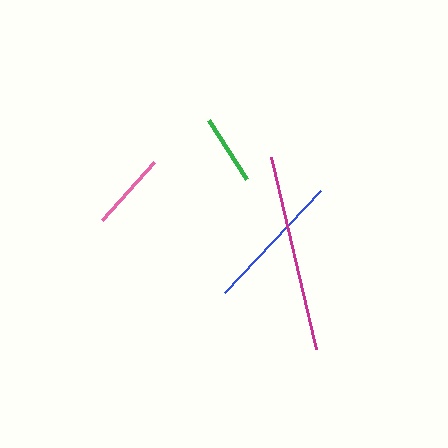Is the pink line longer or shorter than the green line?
The pink line is longer than the green line.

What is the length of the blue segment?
The blue segment is approximately 140 pixels long.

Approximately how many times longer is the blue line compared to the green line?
The blue line is approximately 2.0 times the length of the green line.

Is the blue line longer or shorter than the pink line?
The blue line is longer than the pink line.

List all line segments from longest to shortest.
From longest to shortest: magenta, blue, pink, green.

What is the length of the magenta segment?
The magenta segment is approximately 197 pixels long.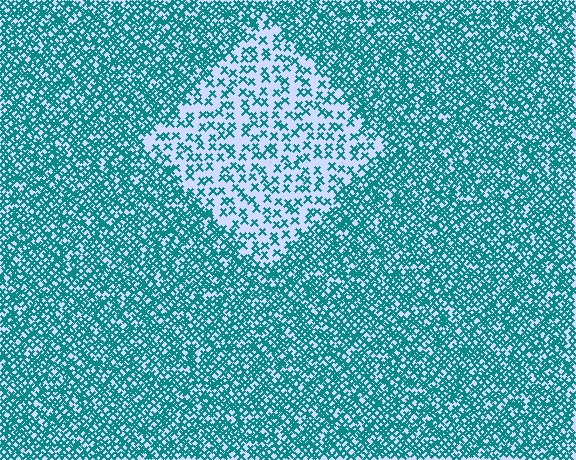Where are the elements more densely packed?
The elements are more densely packed outside the diamond boundary.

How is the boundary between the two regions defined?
The boundary is defined by a change in element density (approximately 2.5x ratio). All elements are the same color, size, and shape.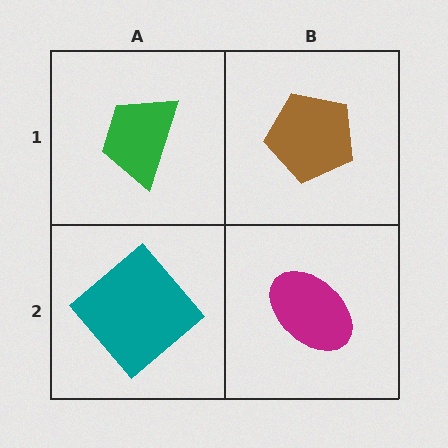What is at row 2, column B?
A magenta ellipse.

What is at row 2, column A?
A teal diamond.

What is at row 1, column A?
A green trapezoid.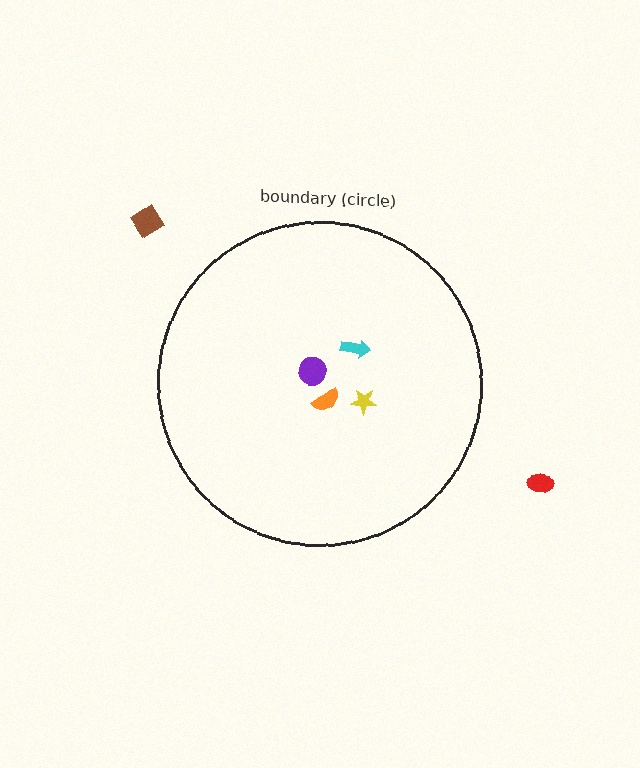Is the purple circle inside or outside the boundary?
Inside.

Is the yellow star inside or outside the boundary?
Inside.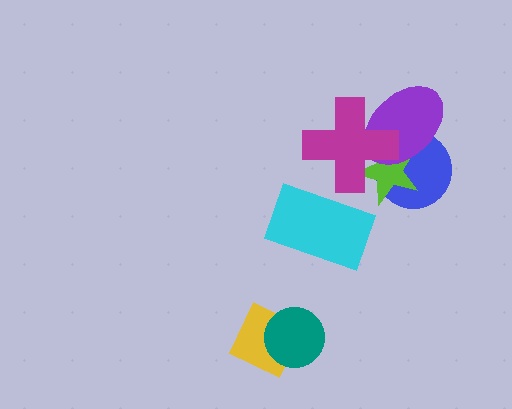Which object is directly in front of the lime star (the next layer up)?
The purple ellipse is directly in front of the lime star.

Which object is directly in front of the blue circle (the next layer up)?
The lime star is directly in front of the blue circle.